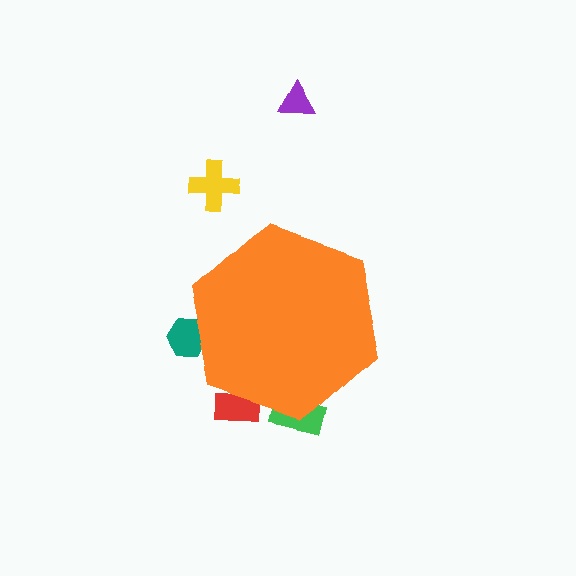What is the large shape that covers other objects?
An orange hexagon.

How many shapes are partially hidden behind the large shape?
3 shapes are partially hidden.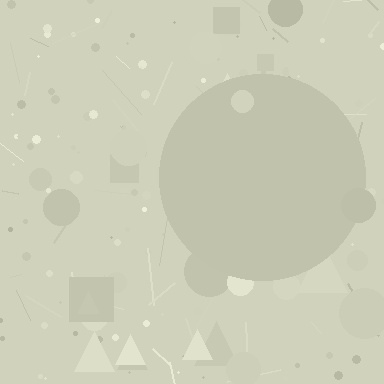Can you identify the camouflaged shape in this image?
The camouflaged shape is a circle.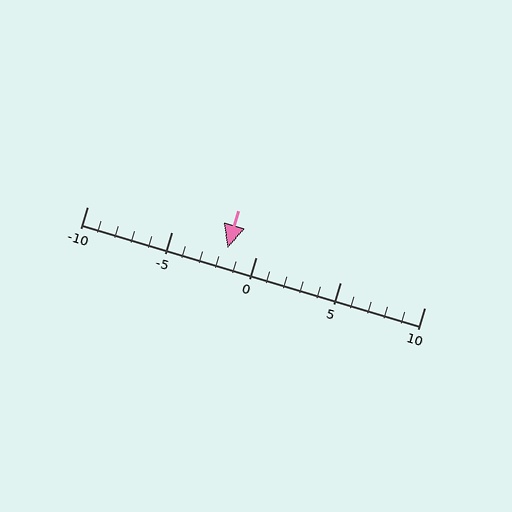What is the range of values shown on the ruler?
The ruler shows values from -10 to 10.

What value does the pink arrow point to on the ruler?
The pink arrow points to approximately -2.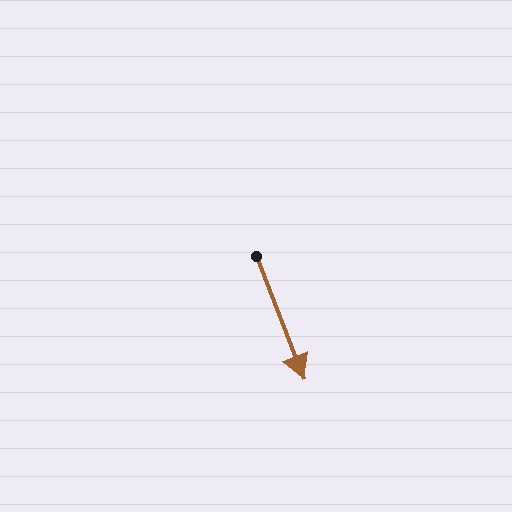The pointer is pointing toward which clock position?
Roughly 5 o'clock.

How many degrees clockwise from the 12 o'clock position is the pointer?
Approximately 159 degrees.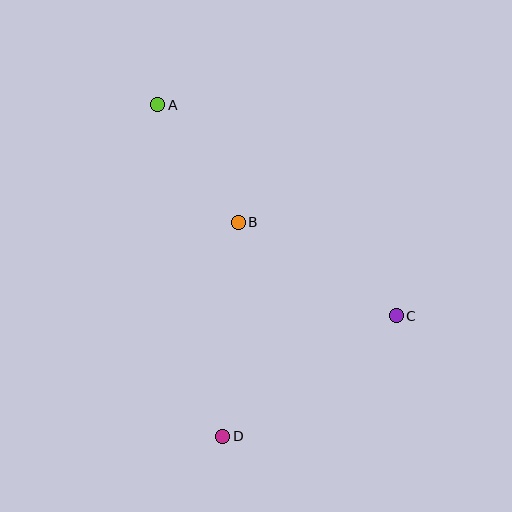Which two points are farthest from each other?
Points A and D are farthest from each other.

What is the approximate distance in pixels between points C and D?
The distance between C and D is approximately 212 pixels.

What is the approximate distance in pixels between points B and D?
The distance between B and D is approximately 215 pixels.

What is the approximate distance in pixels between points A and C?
The distance between A and C is approximately 318 pixels.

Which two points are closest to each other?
Points A and B are closest to each other.